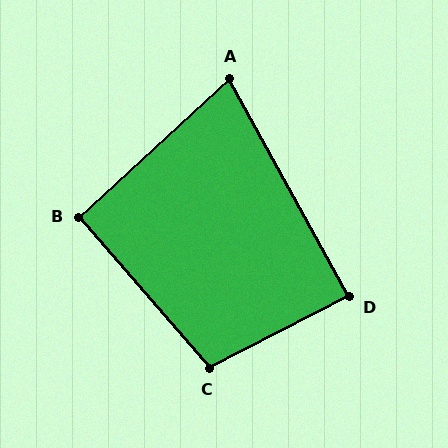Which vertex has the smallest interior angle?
A, at approximately 76 degrees.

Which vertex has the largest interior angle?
C, at approximately 104 degrees.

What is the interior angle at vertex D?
Approximately 88 degrees (approximately right).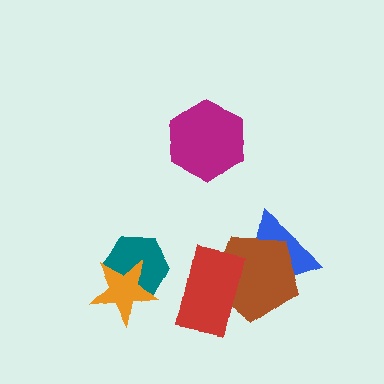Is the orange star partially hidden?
No, no other shape covers it.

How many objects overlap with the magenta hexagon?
0 objects overlap with the magenta hexagon.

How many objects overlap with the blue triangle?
2 objects overlap with the blue triangle.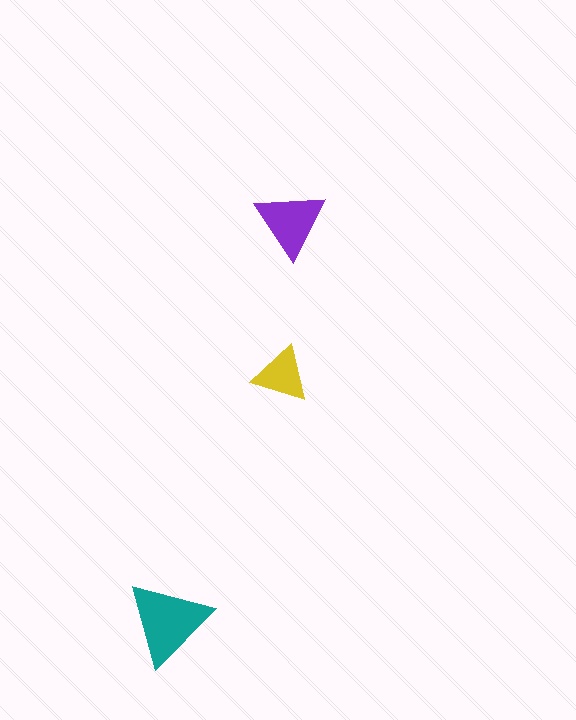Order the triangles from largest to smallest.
the teal one, the purple one, the yellow one.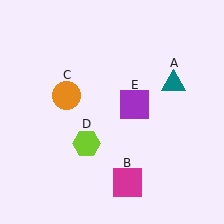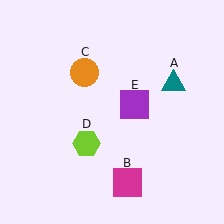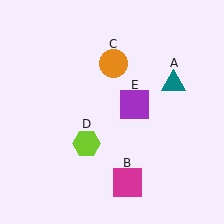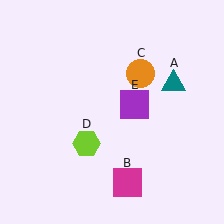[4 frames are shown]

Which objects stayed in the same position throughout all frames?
Teal triangle (object A) and magenta square (object B) and lime hexagon (object D) and purple square (object E) remained stationary.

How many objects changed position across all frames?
1 object changed position: orange circle (object C).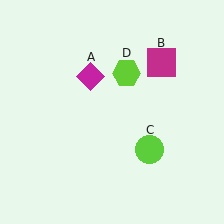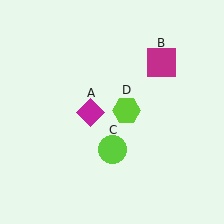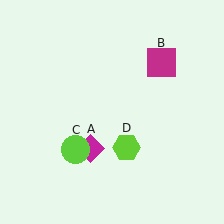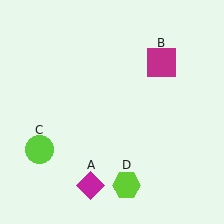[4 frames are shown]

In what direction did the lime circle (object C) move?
The lime circle (object C) moved left.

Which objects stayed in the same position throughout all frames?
Magenta square (object B) remained stationary.